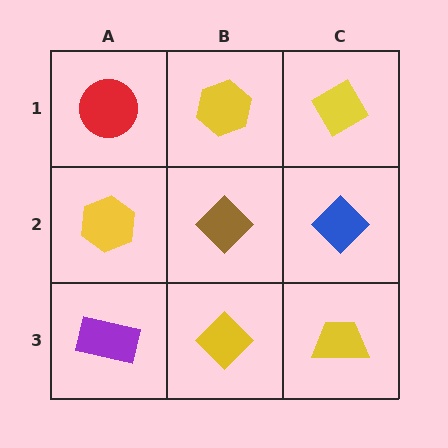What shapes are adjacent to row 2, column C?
A yellow diamond (row 1, column C), a yellow trapezoid (row 3, column C), a brown diamond (row 2, column B).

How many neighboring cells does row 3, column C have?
2.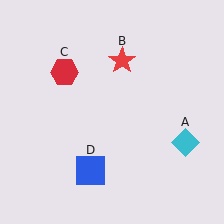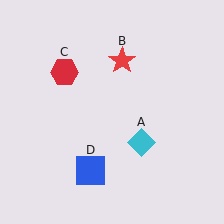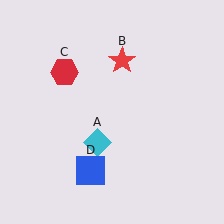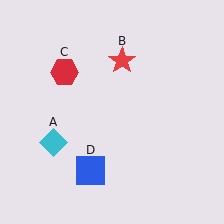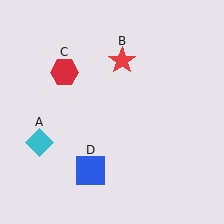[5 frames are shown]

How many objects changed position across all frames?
1 object changed position: cyan diamond (object A).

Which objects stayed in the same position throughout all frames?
Red star (object B) and red hexagon (object C) and blue square (object D) remained stationary.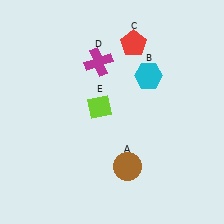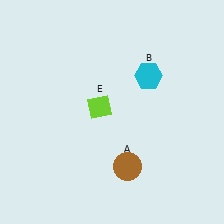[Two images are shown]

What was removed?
The magenta cross (D), the red pentagon (C) were removed in Image 2.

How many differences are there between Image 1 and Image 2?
There are 2 differences between the two images.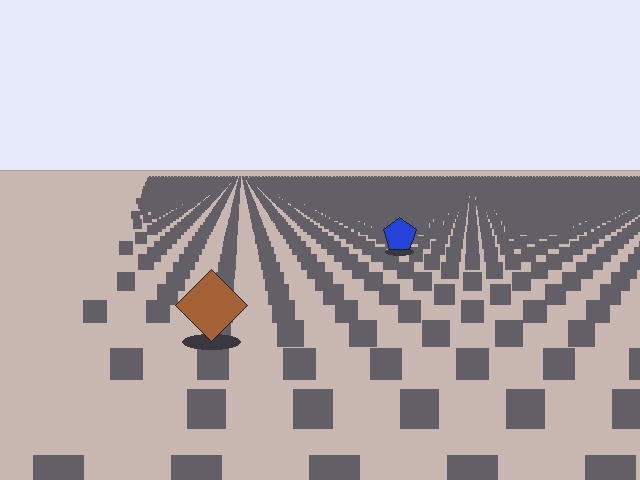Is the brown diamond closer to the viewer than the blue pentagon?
Yes. The brown diamond is closer — you can tell from the texture gradient: the ground texture is coarser near it.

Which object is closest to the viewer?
The brown diamond is closest. The texture marks near it are larger and more spread out.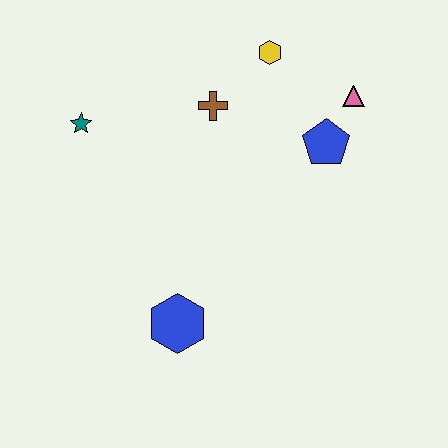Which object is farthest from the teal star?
The pink triangle is farthest from the teal star.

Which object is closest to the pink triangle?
The blue pentagon is closest to the pink triangle.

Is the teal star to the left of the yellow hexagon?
Yes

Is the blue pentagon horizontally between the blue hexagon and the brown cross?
No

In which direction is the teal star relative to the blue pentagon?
The teal star is to the left of the blue pentagon.